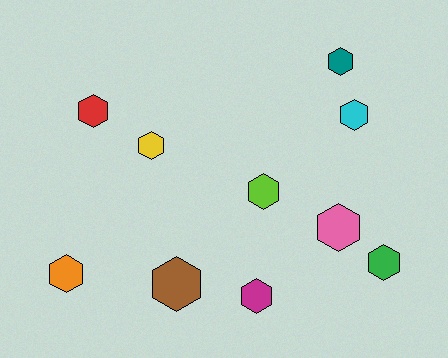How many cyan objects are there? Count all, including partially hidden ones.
There is 1 cyan object.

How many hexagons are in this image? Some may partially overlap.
There are 10 hexagons.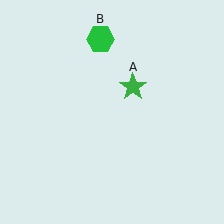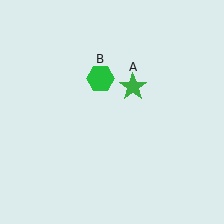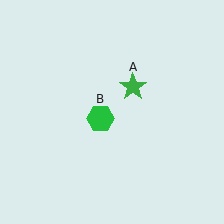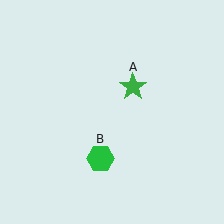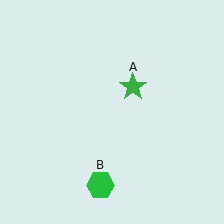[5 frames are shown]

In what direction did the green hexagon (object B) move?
The green hexagon (object B) moved down.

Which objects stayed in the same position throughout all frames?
Green star (object A) remained stationary.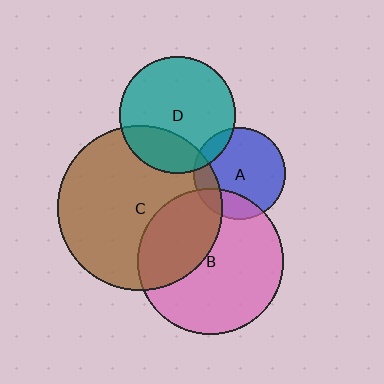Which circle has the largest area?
Circle C (brown).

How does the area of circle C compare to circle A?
Approximately 3.3 times.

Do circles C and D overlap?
Yes.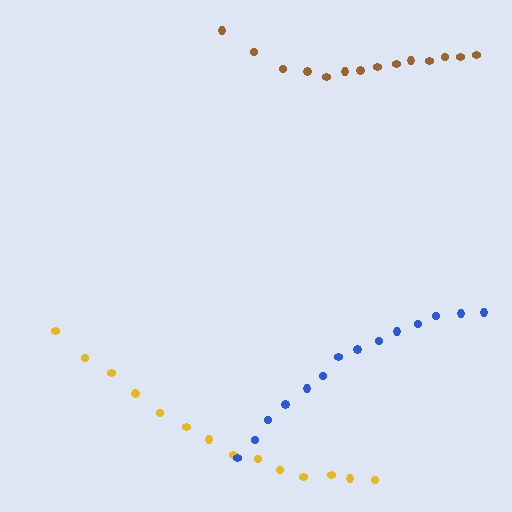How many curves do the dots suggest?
There are 3 distinct paths.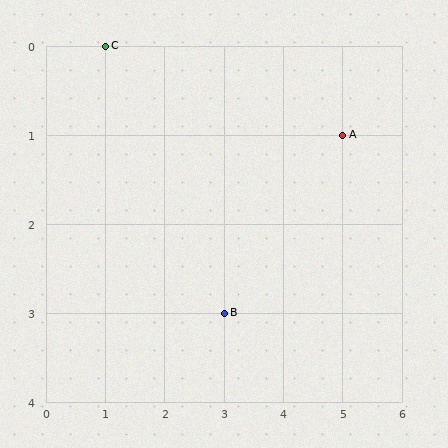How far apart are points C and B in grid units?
Points C and B are 2 columns and 3 rows apart (about 3.6 grid units diagonally).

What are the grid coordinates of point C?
Point C is at grid coordinates (1, 0).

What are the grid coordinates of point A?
Point A is at grid coordinates (5, 1).